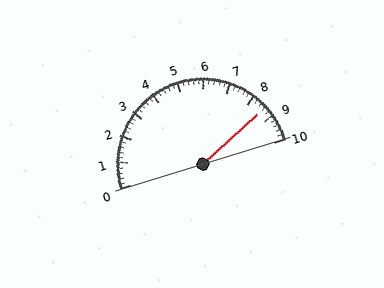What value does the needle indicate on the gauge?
The needle indicates approximately 8.6.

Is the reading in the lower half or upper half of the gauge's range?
The reading is in the upper half of the range (0 to 10).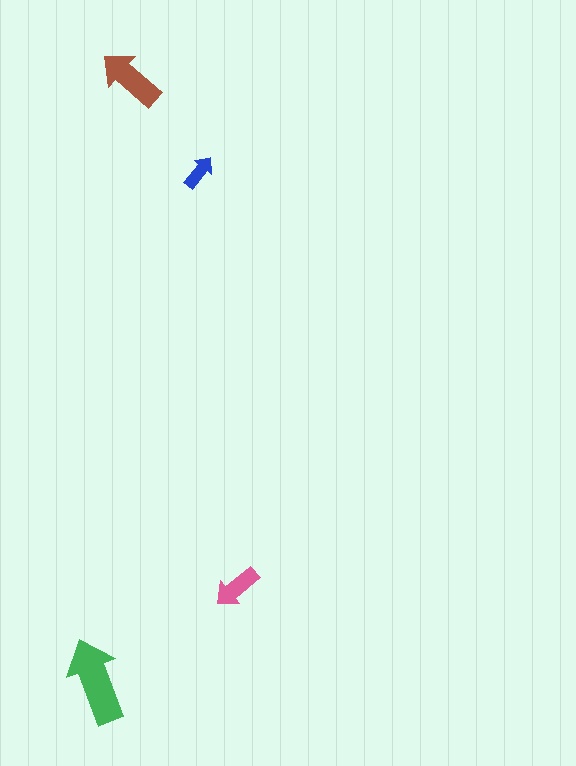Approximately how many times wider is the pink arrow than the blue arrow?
About 1.5 times wider.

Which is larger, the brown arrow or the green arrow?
The green one.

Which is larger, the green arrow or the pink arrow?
The green one.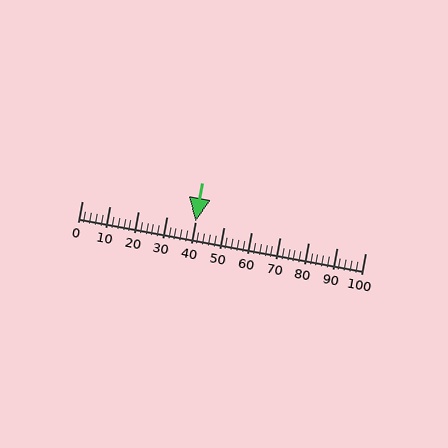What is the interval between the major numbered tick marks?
The major tick marks are spaced 10 units apart.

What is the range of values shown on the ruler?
The ruler shows values from 0 to 100.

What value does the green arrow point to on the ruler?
The green arrow points to approximately 40.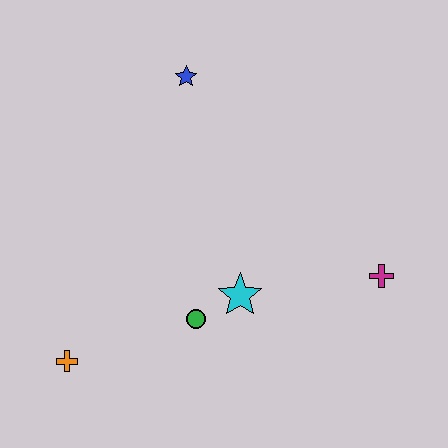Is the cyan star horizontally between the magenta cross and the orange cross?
Yes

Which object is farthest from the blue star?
The orange cross is farthest from the blue star.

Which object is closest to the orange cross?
The green circle is closest to the orange cross.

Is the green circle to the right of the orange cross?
Yes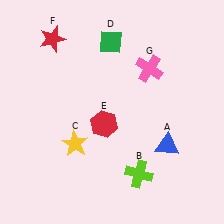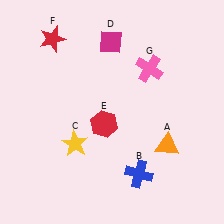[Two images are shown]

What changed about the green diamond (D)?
In Image 1, D is green. In Image 2, it changed to magenta.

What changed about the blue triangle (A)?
In Image 1, A is blue. In Image 2, it changed to orange.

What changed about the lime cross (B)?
In Image 1, B is lime. In Image 2, it changed to blue.